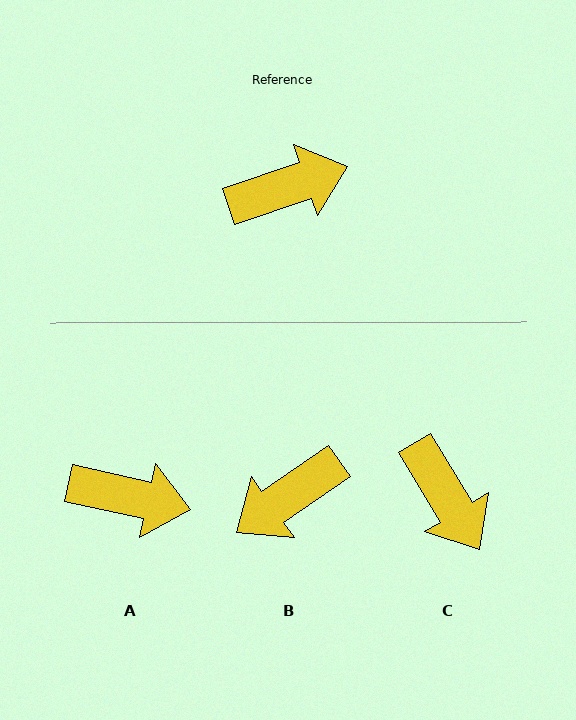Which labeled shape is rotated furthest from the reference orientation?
B, about 164 degrees away.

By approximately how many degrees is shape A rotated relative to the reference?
Approximately 31 degrees clockwise.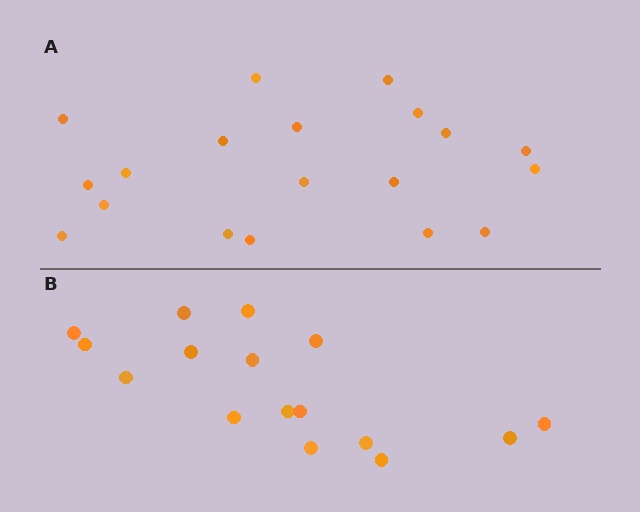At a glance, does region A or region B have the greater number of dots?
Region A (the top region) has more dots.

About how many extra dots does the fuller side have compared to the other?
Region A has just a few more — roughly 2 or 3 more dots than region B.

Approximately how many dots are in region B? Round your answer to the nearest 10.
About 20 dots. (The exact count is 16, which rounds to 20.)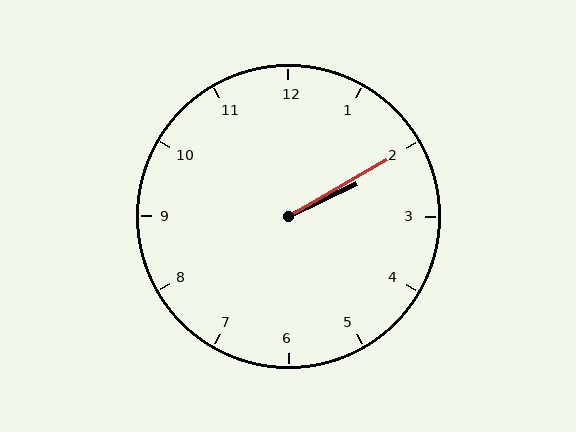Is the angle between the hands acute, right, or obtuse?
It is acute.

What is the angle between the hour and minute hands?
Approximately 5 degrees.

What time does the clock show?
2:10.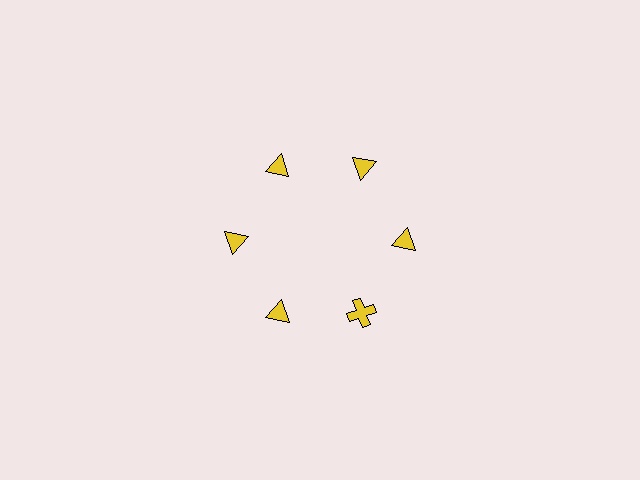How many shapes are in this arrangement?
There are 6 shapes arranged in a ring pattern.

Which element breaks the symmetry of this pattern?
The yellow cross at roughly the 5 o'clock position breaks the symmetry. All other shapes are yellow triangles.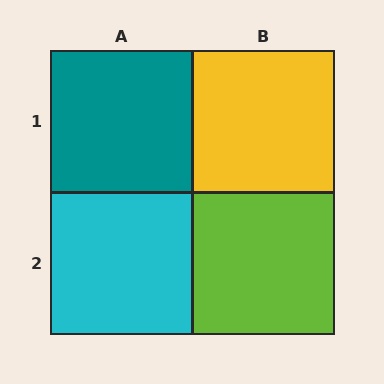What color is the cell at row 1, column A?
Teal.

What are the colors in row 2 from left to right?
Cyan, lime.